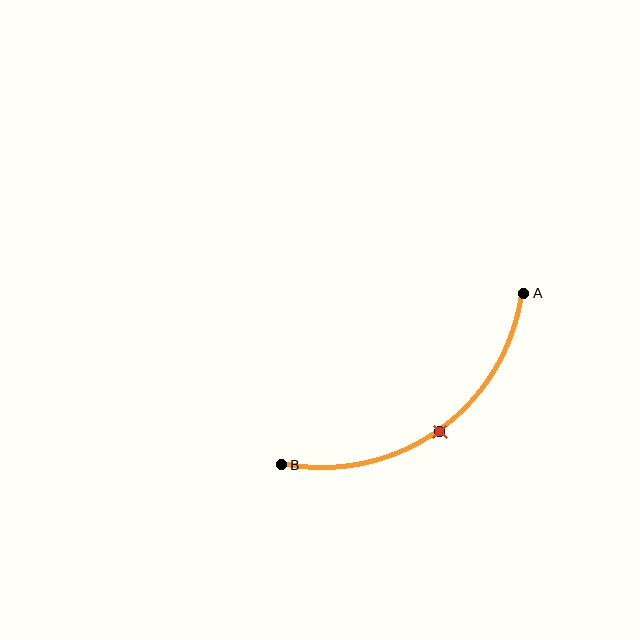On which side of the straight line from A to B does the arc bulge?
The arc bulges below and to the right of the straight line connecting A and B.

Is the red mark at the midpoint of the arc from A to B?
Yes. The red mark lies on the arc at equal arc-length from both A and B — it is the arc midpoint.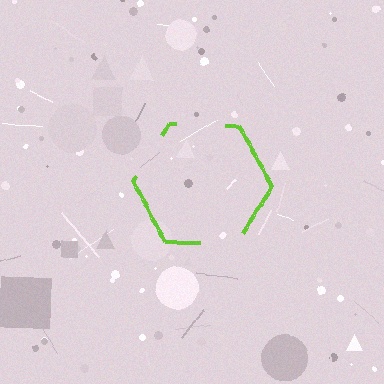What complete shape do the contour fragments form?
The contour fragments form a hexagon.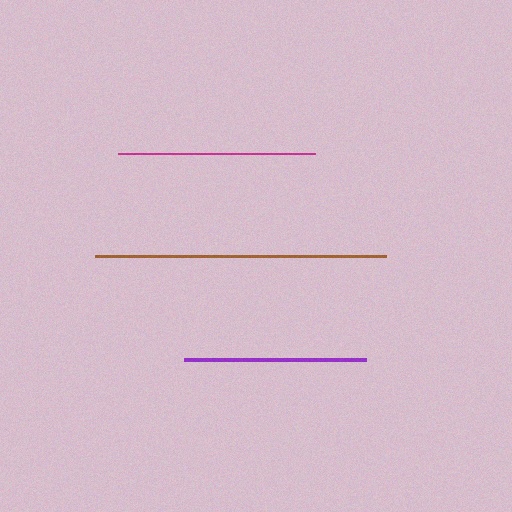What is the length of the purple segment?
The purple segment is approximately 182 pixels long.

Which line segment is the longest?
The brown line is the longest at approximately 291 pixels.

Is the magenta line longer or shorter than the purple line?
The magenta line is longer than the purple line.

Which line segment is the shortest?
The purple line is the shortest at approximately 182 pixels.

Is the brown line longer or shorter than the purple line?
The brown line is longer than the purple line.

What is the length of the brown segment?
The brown segment is approximately 291 pixels long.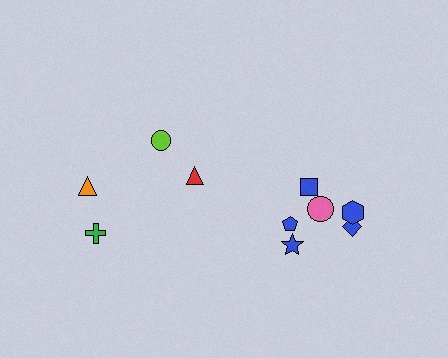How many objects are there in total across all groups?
There are 10 objects.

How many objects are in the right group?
There are 6 objects.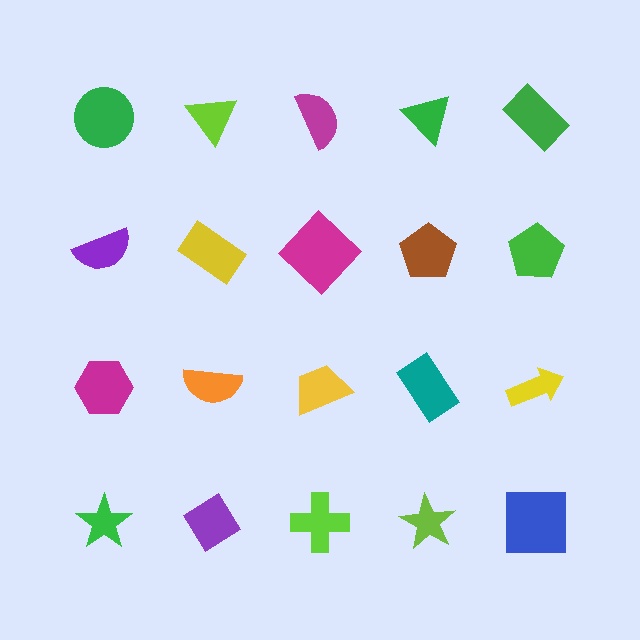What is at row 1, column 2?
A lime triangle.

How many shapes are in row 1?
5 shapes.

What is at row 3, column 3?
A yellow trapezoid.